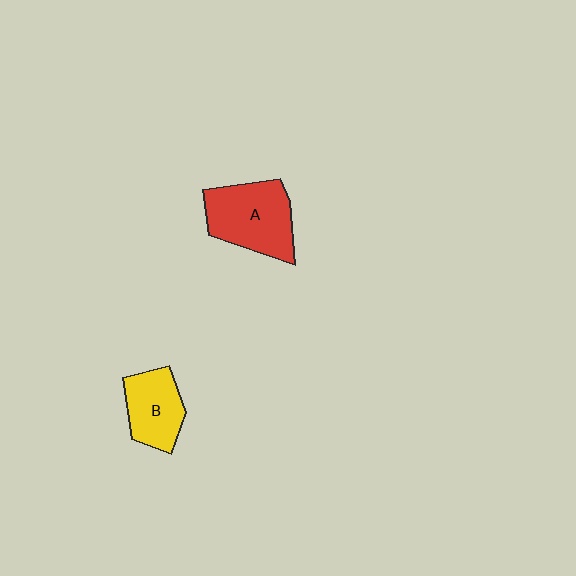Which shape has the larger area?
Shape A (red).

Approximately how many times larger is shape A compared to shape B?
Approximately 1.4 times.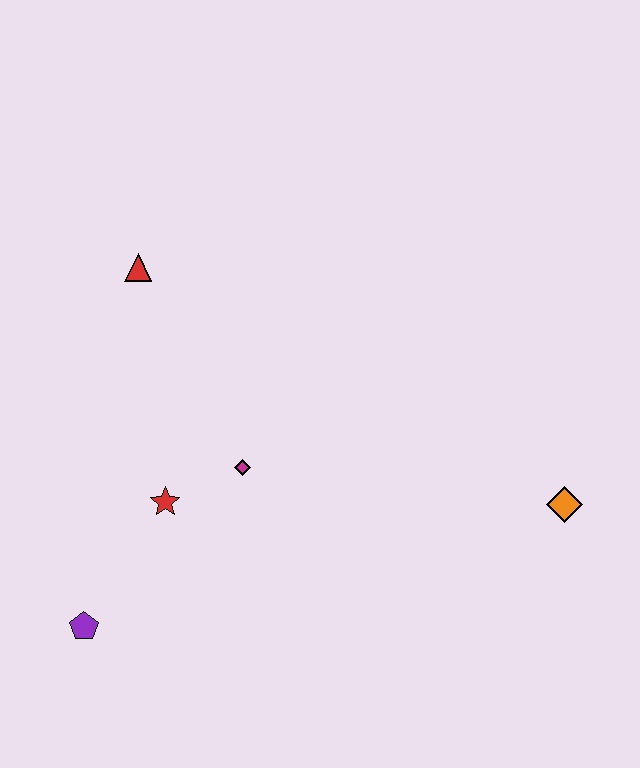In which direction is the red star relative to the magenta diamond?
The red star is to the left of the magenta diamond.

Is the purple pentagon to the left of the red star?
Yes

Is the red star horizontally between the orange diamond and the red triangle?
Yes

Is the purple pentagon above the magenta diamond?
No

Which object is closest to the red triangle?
The magenta diamond is closest to the red triangle.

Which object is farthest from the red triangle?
The orange diamond is farthest from the red triangle.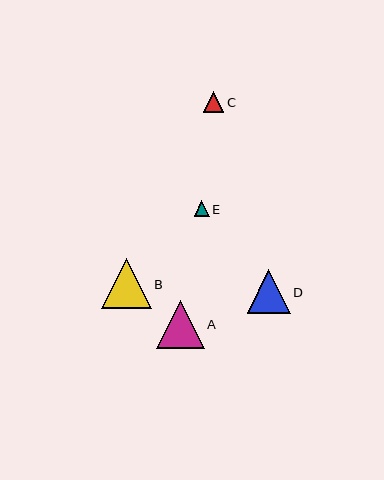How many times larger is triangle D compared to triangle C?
Triangle D is approximately 2.1 times the size of triangle C.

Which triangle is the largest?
Triangle B is the largest with a size of approximately 50 pixels.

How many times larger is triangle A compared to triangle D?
Triangle A is approximately 1.1 times the size of triangle D.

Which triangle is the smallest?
Triangle E is the smallest with a size of approximately 15 pixels.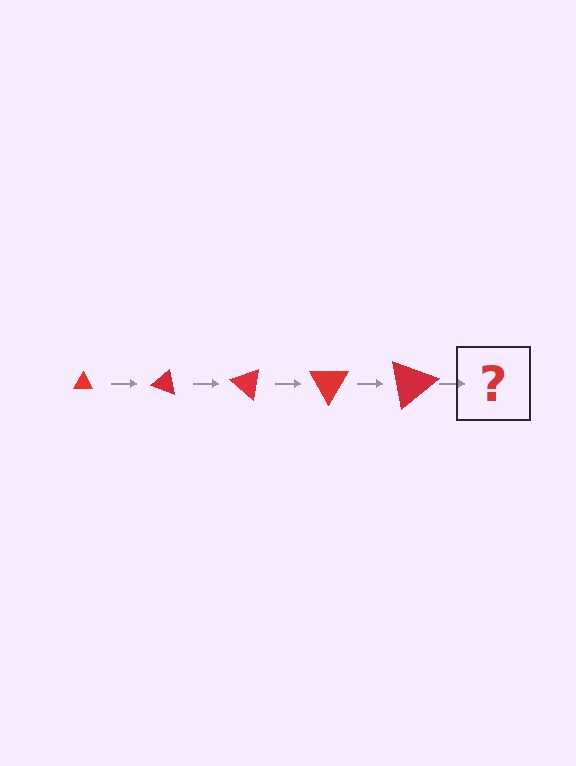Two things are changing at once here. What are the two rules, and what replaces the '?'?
The two rules are that the triangle grows larger each step and it rotates 20 degrees each step. The '?' should be a triangle, larger than the previous one and rotated 100 degrees from the start.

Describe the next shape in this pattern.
It should be a triangle, larger than the previous one and rotated 100 degrees from the start.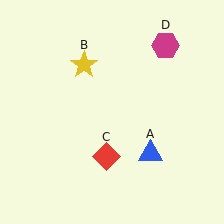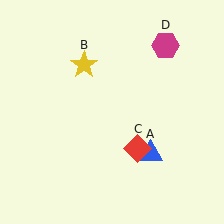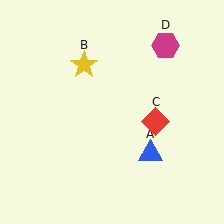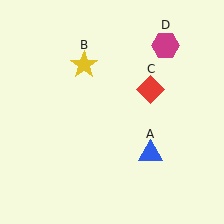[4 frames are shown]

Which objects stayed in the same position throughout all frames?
Blue triangle (object A) and yellow star (object B) and magenta hexagon (object D) remained stationary.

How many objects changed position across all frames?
1 object changed position: red diamond (object C).